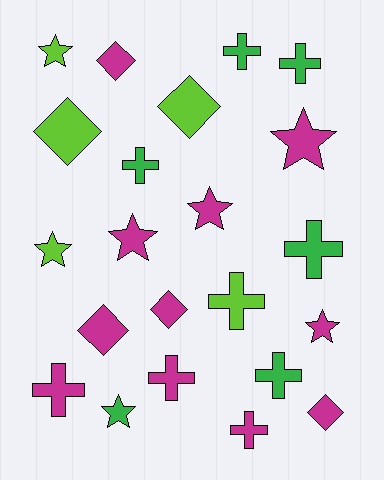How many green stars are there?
There is 1 green star.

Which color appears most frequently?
Magenta, with 11 objects.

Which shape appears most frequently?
Cross, with 9 objects.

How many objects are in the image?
There are 22 objects.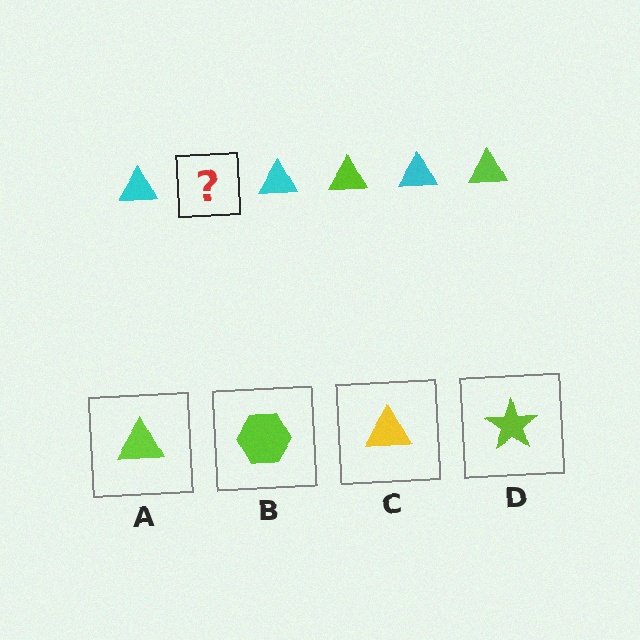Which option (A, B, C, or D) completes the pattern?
A.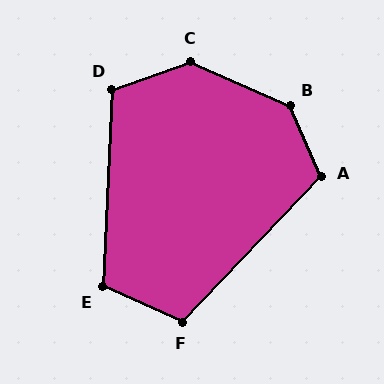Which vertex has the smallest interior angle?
F, at approximately 110 degrees.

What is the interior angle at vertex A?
Approximately 112 degrees (obtuse).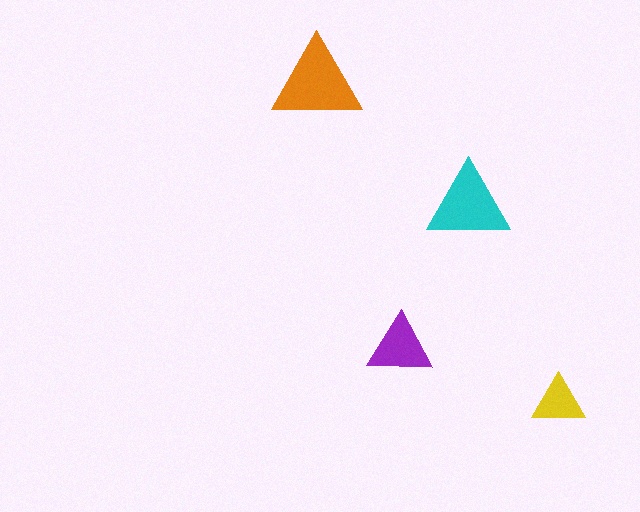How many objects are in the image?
There are 4 objects in the image.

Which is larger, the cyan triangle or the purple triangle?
The cyan one.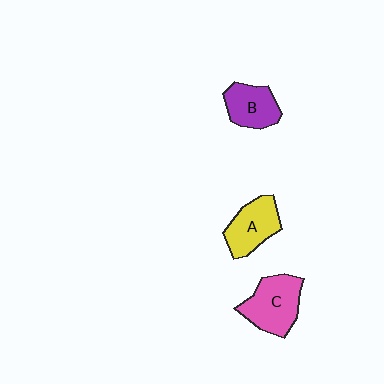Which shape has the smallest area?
Shape B (purple).